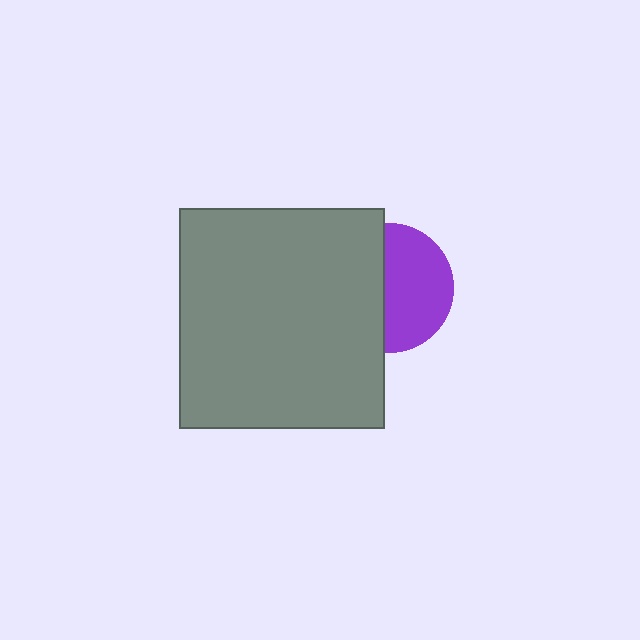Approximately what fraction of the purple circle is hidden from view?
Roughly 47% of the purple circle is hidden behind the gray rectangle.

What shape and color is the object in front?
The object in front is a gray rectangle.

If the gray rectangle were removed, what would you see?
You would see the complete purple circle.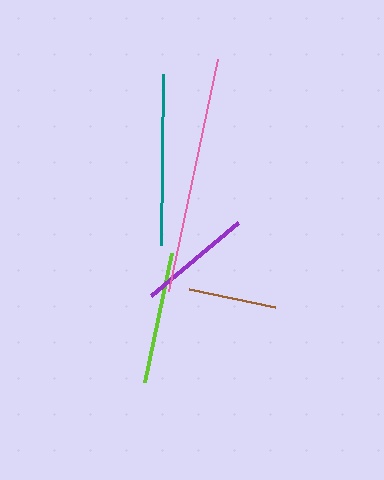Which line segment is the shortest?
The brown line is the shortest at approximately 87 pixels.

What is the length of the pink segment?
The pink segment is approximately 237 pixels long.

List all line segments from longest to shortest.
From longest to shortest: pink, teal, lime, purple, brown.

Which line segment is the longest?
The pink line is the longest at approximately 237 pixels.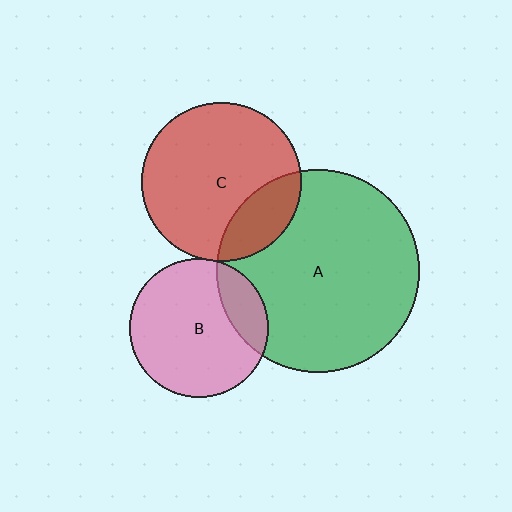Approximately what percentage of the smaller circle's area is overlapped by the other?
Approximately 20%.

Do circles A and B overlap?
Yes.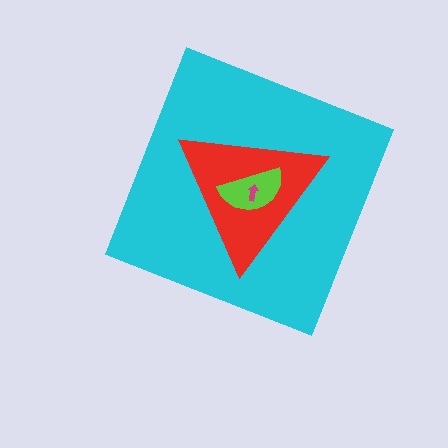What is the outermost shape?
The cyan diamond.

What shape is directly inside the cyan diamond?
The red triangle.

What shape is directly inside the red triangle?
The lime semicircle.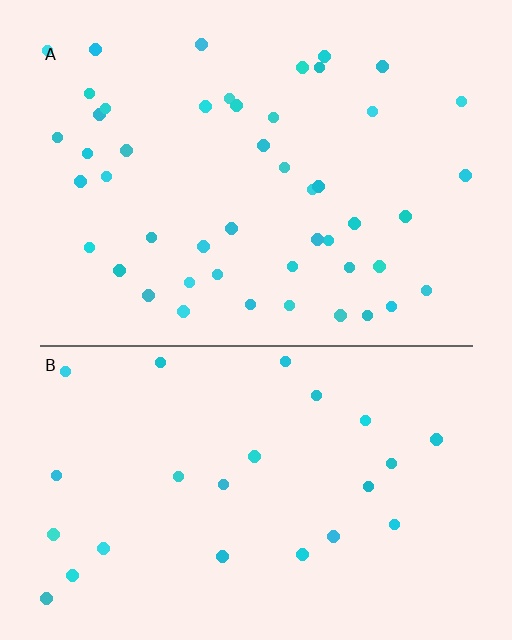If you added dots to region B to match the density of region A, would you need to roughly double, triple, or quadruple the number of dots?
Approximately double.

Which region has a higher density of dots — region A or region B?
A (the top).